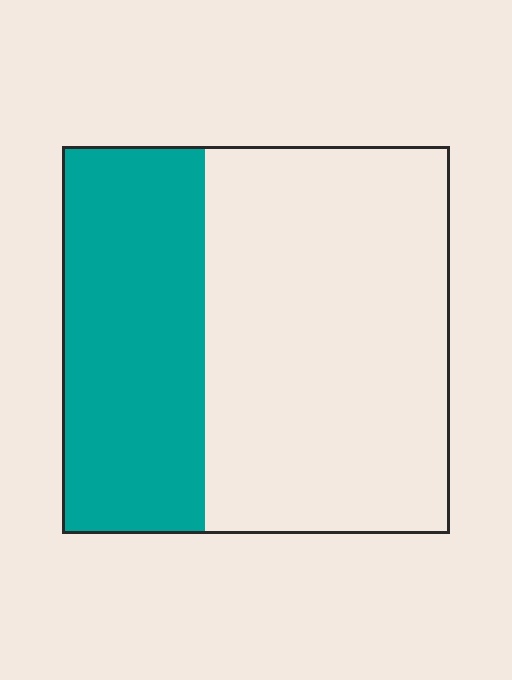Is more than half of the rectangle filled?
No.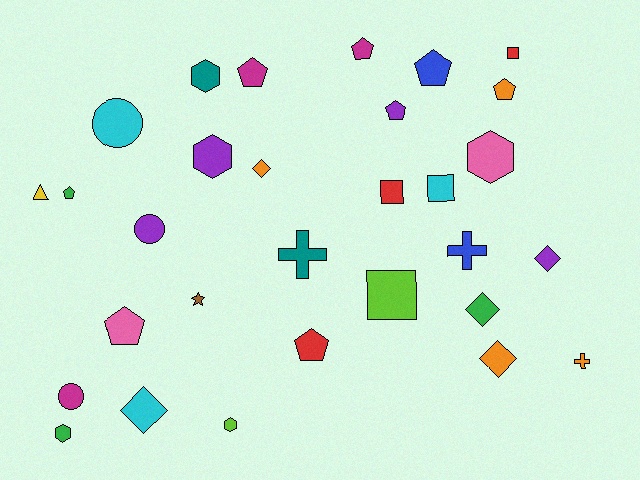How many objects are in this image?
There are 30 objects.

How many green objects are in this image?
There are 3 green objects.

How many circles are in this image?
There are 3 circles.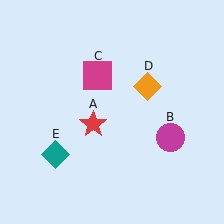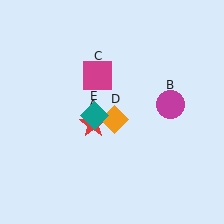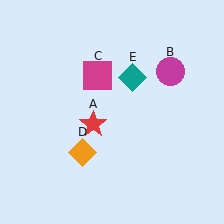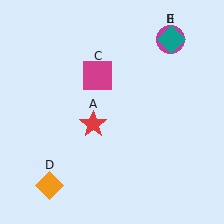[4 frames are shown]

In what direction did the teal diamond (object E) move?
The teal diamond (object E) moved up and to the right.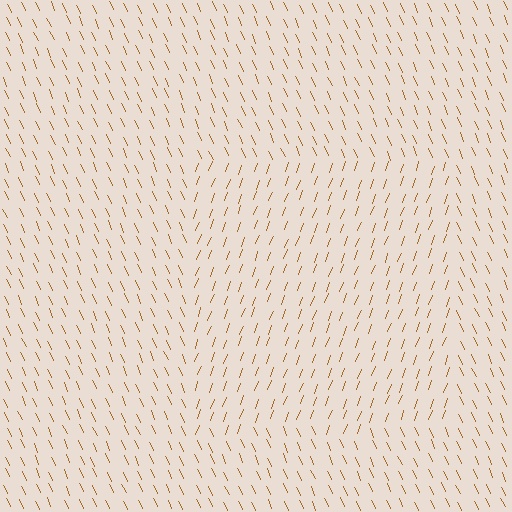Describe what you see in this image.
The image is filled with small brown line segments. A rectangle region in the image has lines oriented differently from the surrounding lines, creating a visible texture boundary.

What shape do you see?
I see a rectangle.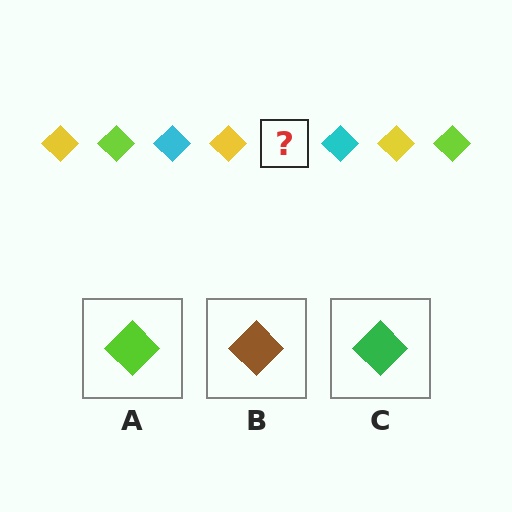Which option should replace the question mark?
Option A.